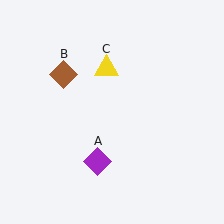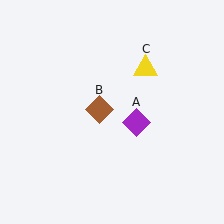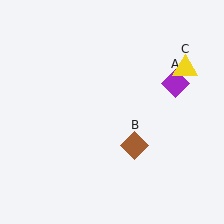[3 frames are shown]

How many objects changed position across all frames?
3 objects changed position: purple diamond (object A), brown diamond (object B), yellow triangle (object C).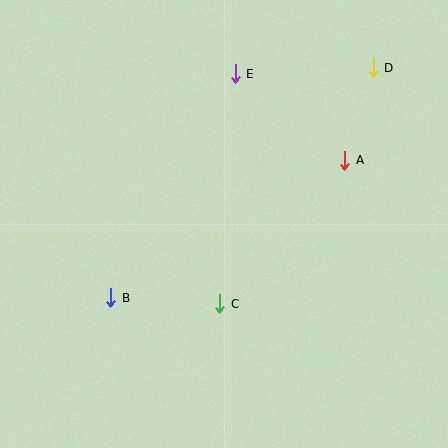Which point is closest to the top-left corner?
Point E is closest to the top-left corner.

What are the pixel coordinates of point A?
Point A is at (345, 160).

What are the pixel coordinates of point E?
Point E is at (235, 74).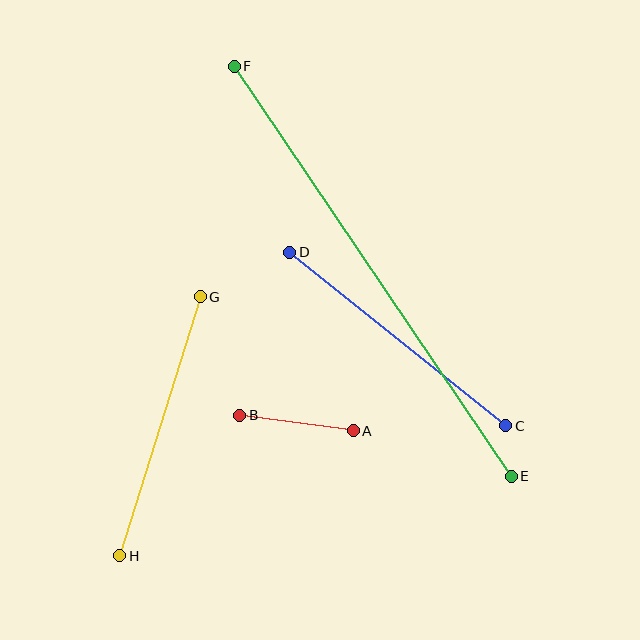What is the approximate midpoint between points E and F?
The midpoint is at approximately (373, 271) pixels.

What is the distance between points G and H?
The distance is approximately 271 pixels.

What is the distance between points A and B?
The distance is approximately 115 pixels.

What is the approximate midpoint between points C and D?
The midpoint is at approximately (398, 339) pixels.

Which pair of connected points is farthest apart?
Points E and F are farthest apart.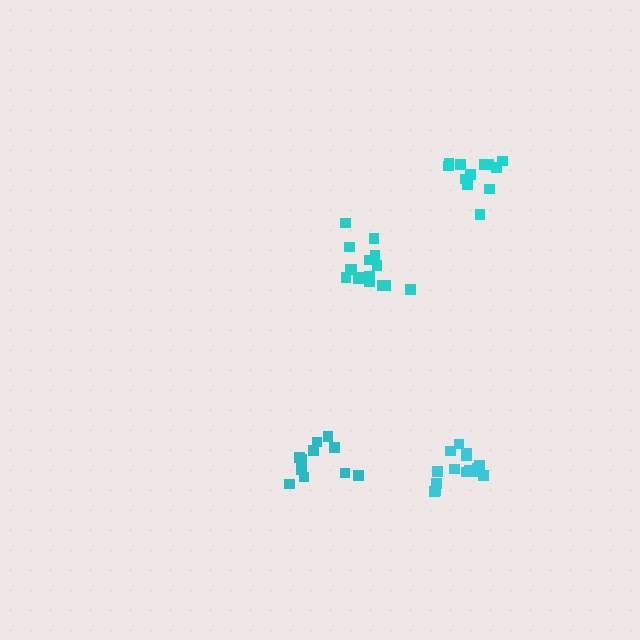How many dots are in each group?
Group 1: 16 dots, Group 2: 15 dots, Group 3: 12 dots, Group 4: 11 dots (54 total).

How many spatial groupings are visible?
There are 4 spatial groupings.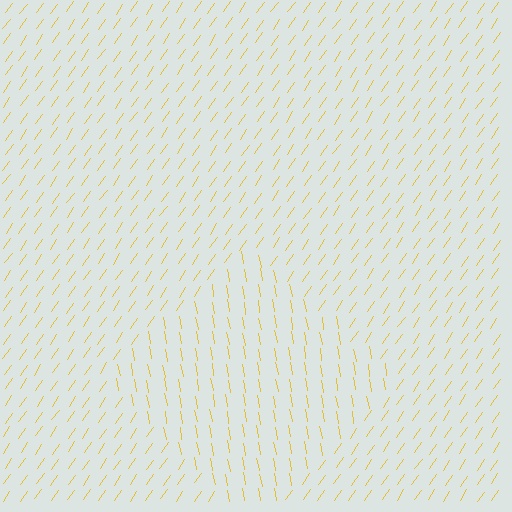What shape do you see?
I see a diamond.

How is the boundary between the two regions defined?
The boundary is defined purely by a change in line orientation (approximately 45 degrees difference). All lines are the same color and thickness.